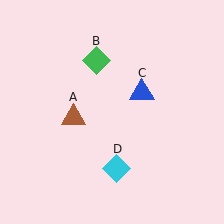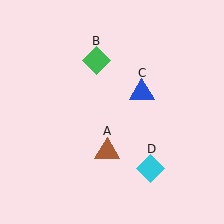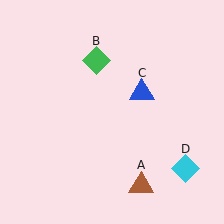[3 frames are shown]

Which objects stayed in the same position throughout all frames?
Green diamond (object B) and blue triangle (object C) remained stationary.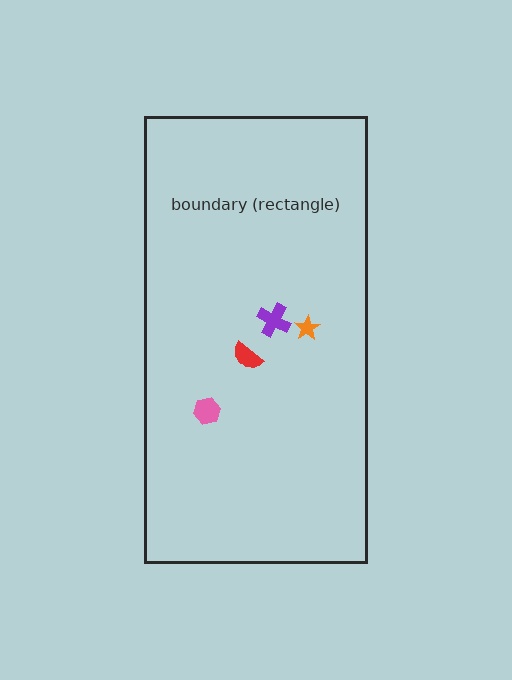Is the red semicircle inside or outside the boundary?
Inside.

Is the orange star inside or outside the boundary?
Inside.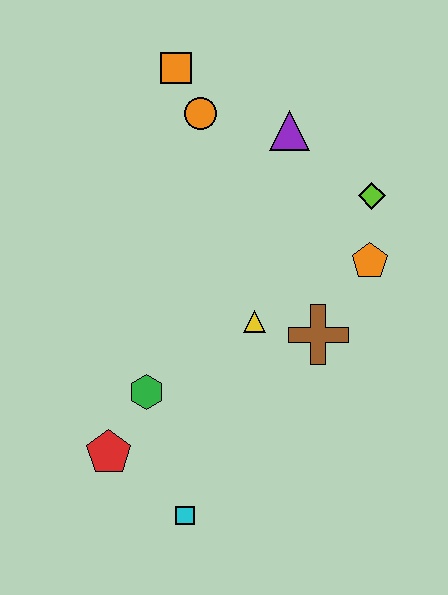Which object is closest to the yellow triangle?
The brown cross is closest to the yellow triangle.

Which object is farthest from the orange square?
The cyan square is farthest from the orange square.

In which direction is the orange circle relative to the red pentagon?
The orange circle is above the red pentagon.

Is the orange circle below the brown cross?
No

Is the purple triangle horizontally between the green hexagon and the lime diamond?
Yes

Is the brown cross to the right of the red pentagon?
Yes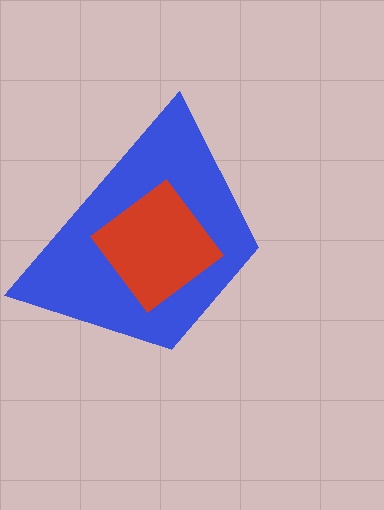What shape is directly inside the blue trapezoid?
The red diamond.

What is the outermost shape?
The blue trapezoid.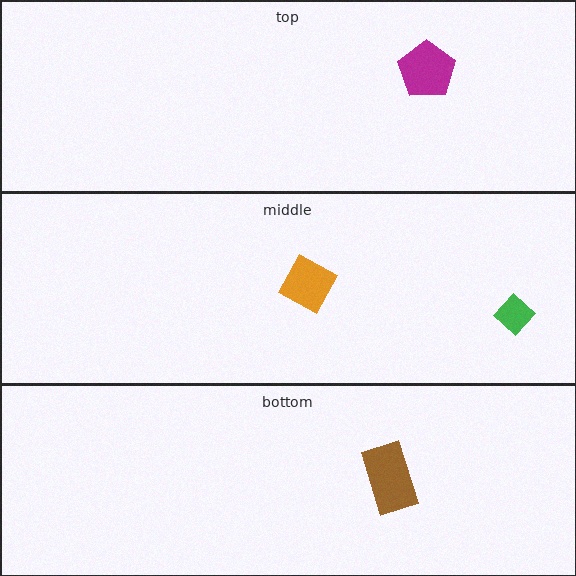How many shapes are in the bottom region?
1.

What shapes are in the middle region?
The orange square, the green diamond.